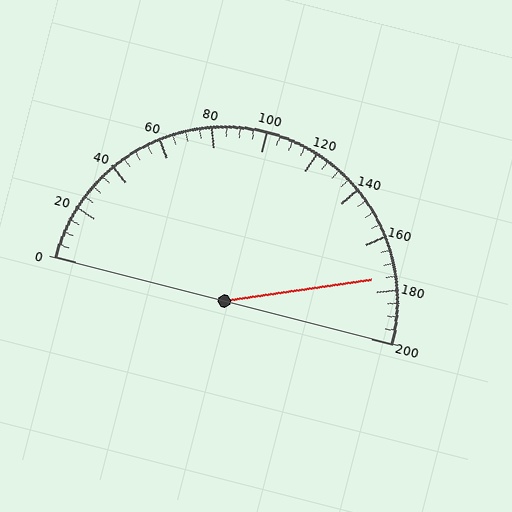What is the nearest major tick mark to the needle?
The nearest major tick mark is 180.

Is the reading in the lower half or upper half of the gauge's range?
The reading is in the upper half of the range (0 to 200).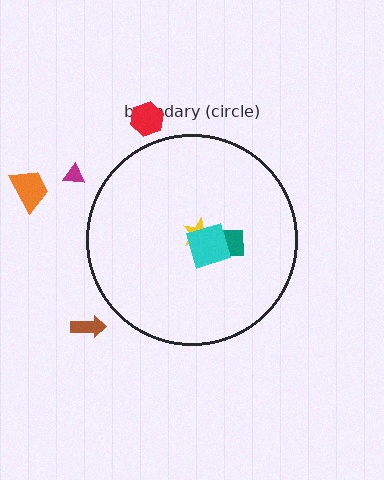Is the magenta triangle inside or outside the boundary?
Outside.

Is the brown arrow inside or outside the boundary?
Outside.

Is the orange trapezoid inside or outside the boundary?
Outside.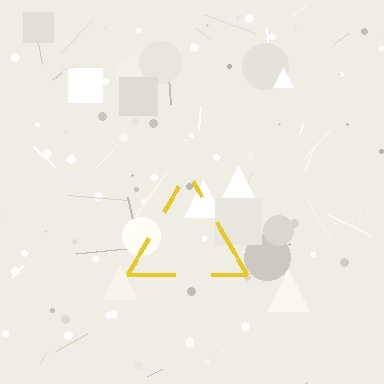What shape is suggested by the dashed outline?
The dashed outline suggests a triangle.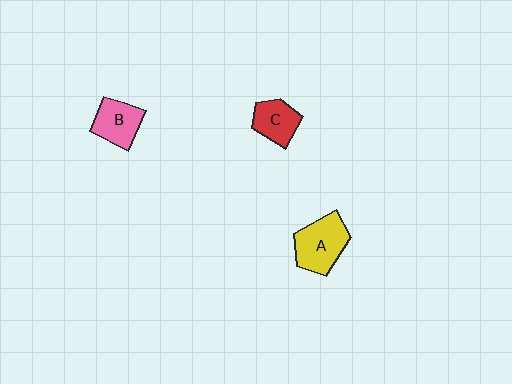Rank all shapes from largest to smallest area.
From largest to smallest: A (yellow), B (pink), C (red).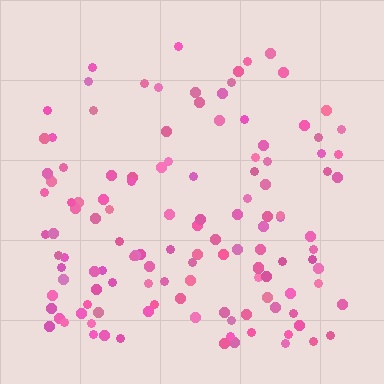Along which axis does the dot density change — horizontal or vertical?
Vertical.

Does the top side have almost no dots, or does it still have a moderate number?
Still a moderate number, just noticeably fewer than the bottom.